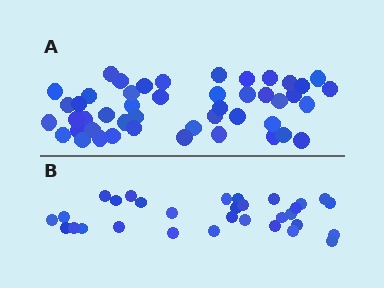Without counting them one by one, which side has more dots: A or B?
Region A (the top region) has more dots.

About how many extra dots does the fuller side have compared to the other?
Region A has approximately 15 more dots than region B.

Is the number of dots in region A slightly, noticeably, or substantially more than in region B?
Region A has substantially more. The ratio is roughly 1.5 to 1.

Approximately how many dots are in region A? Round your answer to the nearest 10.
About 50 dots. (The exact count is 47, which rounds to 50.)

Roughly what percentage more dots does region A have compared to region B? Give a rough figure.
About 50% more.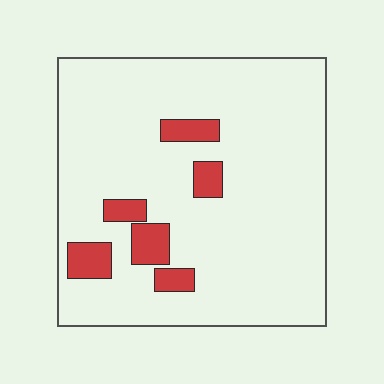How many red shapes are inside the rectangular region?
6.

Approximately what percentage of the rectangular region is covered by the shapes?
Approximately 10%.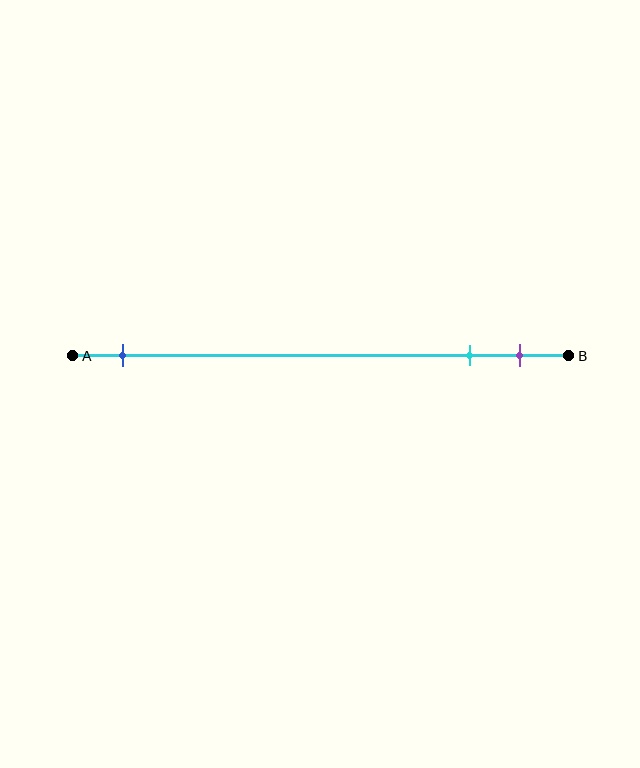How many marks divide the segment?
There are 3 marks dividing the segment.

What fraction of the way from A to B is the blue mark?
The blue mark is approximately 10% (0.1) of the way from A to B.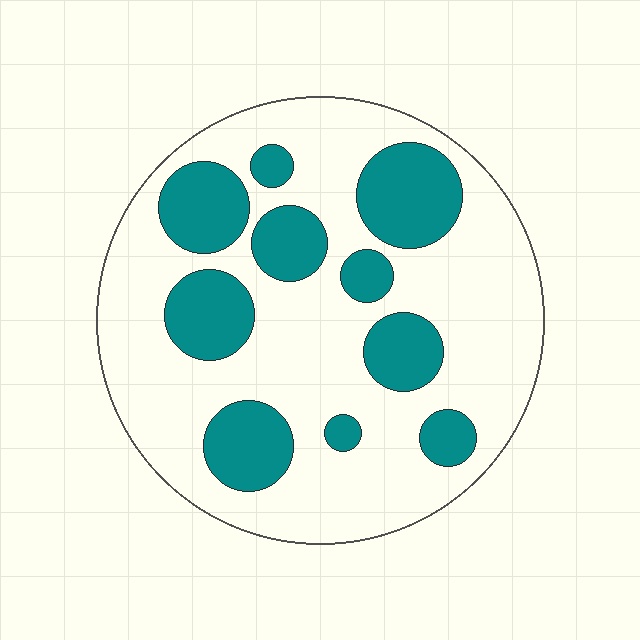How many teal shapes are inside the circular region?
10.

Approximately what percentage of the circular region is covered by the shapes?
Approximately 30%.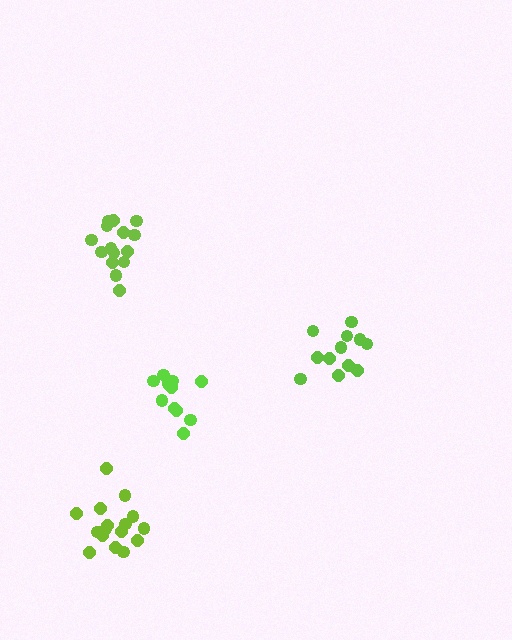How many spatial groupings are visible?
There are 4 spatial groupings.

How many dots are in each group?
Group 1: 12 dots, Group 2: 11 dots, Group 3: 15 dots, Group 4: 16 dots (54 total).